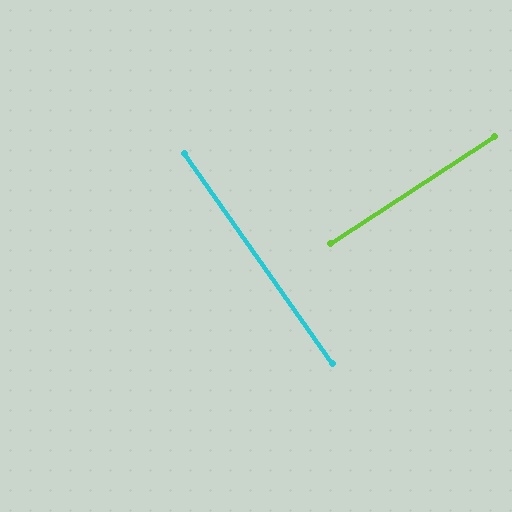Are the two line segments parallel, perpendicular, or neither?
Perpendicular — they meet at approximately 88°.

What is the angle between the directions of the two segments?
Approximately 88 degrees.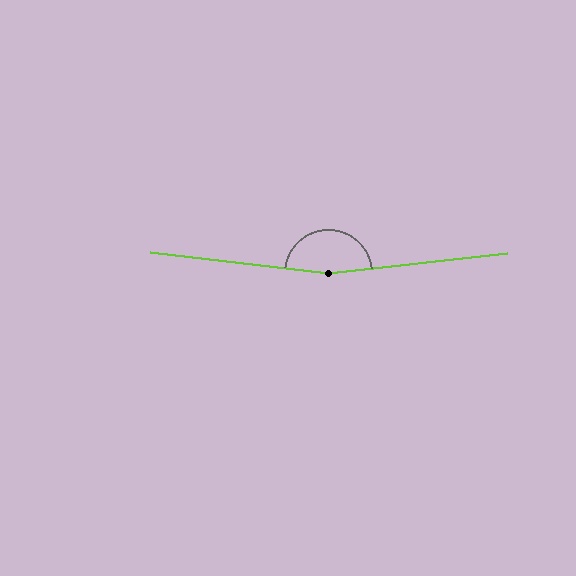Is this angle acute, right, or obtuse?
It is obtuse.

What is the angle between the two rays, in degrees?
Approximately 167 degrees.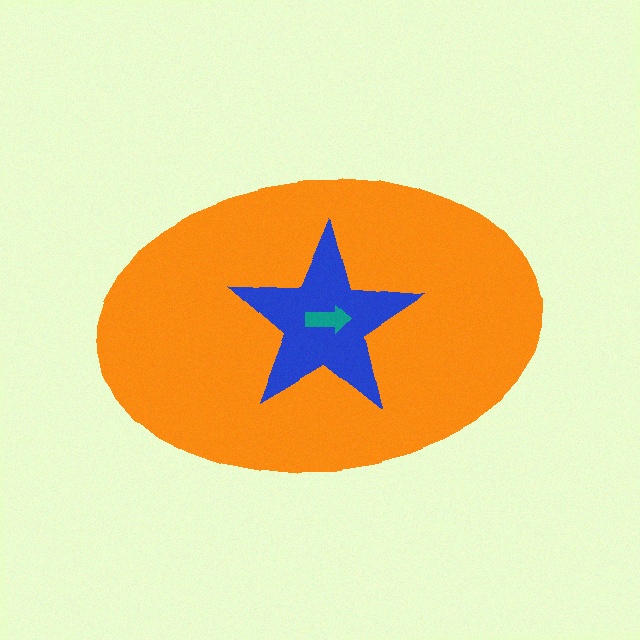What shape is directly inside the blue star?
The teal arrow.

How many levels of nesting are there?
3.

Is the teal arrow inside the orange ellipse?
Yes.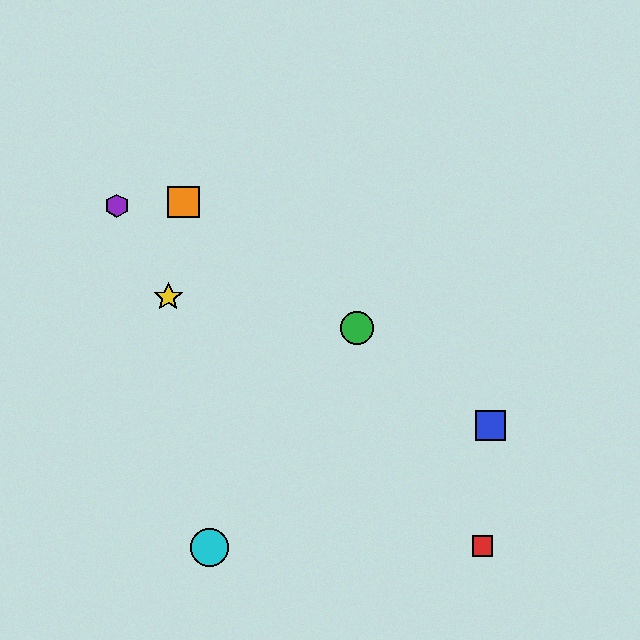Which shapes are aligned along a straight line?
The blue square, the green circle, the orange square are aligned along a straight line.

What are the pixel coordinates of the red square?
The red square is at (483, 546).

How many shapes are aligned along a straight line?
3 shapes (the blue square, the green circle, the orange square) are aligned along a straight line.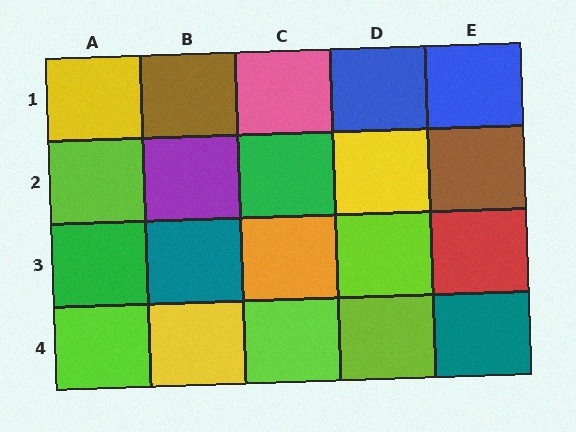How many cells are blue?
2 cells are blue.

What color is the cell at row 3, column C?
Orange.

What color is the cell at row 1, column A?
Yellow.